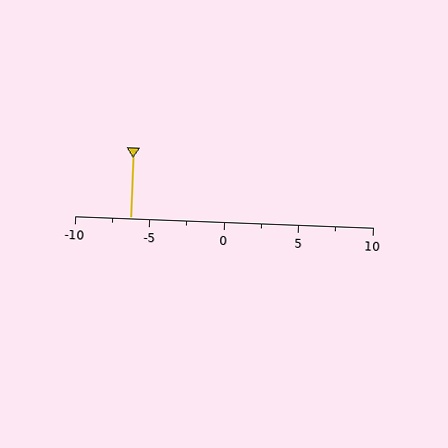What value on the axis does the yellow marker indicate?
The marker indicates approximately -6.2.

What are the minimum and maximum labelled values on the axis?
The axis runs from -10 to 10.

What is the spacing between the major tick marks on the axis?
The major ticks are spaced 5 apart.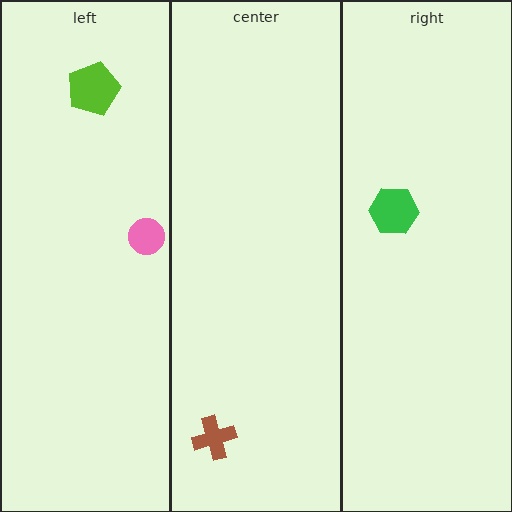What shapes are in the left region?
The pink circle, the lime pentagon.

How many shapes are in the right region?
1.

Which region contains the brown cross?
The center region.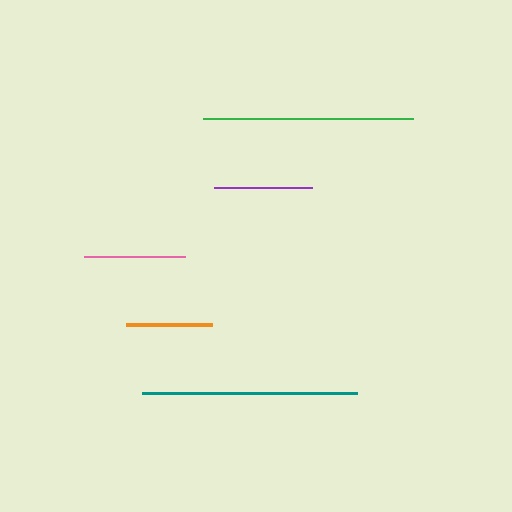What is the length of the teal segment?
The teal segment is approximately 215 pixels long.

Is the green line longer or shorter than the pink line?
The green line is longer than the pink line.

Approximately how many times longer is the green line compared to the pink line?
The green line is approximately 2.1 times the length of the pink line.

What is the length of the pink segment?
The pink segment is approximately 100 pixels long.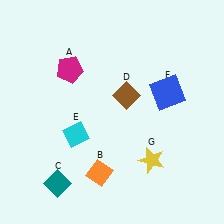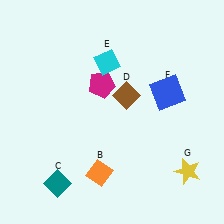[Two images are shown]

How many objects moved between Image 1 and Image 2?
3 objects moved between the two images.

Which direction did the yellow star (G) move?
The yellow star (G) moved right.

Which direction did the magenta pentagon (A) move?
The magenta pentagon (A) moved right.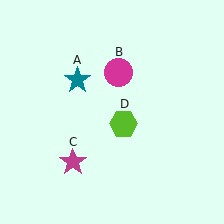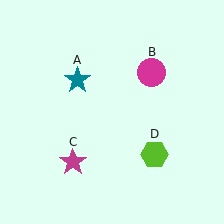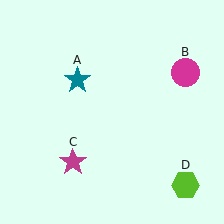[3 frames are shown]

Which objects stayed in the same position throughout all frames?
Teal star (object A) and magenta star (object C) remained stationary.